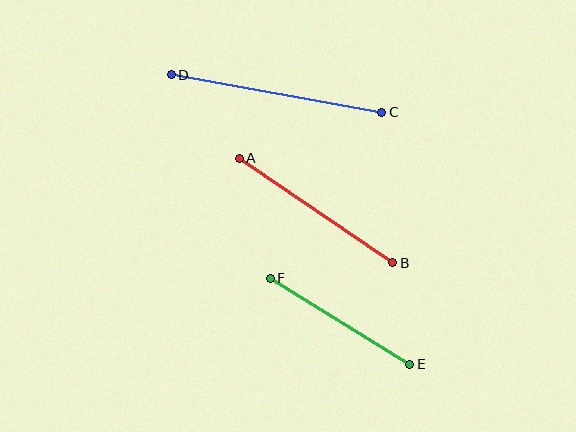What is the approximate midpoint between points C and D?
The midpoint is at approximately (276, 94) pixels.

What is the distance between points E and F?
The distance is approximately 164 pixels.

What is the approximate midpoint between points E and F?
The midpoint is at approximately (340, 321) pixels.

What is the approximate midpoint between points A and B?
The midpoint is at approximately (316, 211) pixels.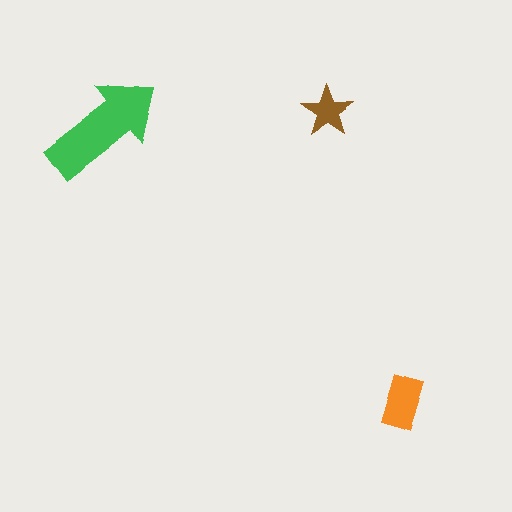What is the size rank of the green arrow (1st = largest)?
1st.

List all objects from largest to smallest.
The green arrow, the orange rectangle, the brown star.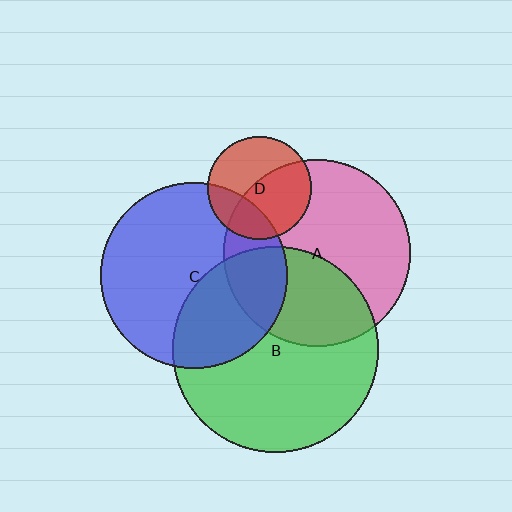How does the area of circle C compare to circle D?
Approximately 3.3 times.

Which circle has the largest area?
Circle B (green).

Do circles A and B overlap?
Yes.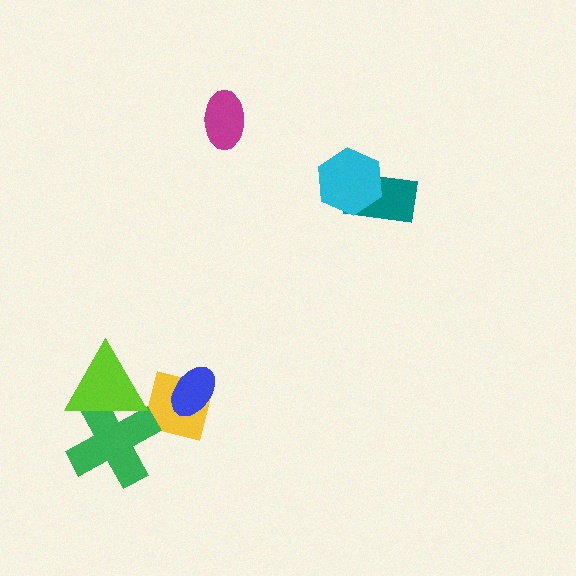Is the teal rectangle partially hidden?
Yes, it is partially covered by another shape.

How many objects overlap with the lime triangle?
2 objects overlap with the lime triangle.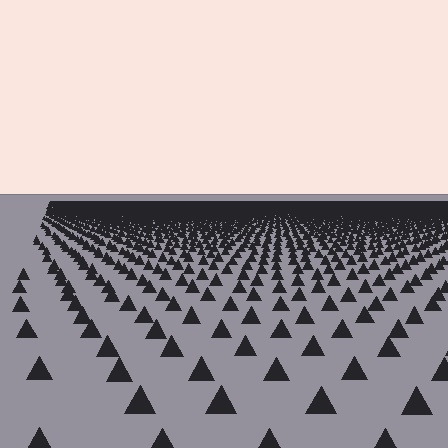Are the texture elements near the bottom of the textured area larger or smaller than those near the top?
Larger. Near the bottom, elements are closer to the viewer and appear at a bigger on-screen size.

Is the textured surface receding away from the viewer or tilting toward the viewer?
The surface is receding away from the viewer. Texture elements get smaller and denser toward the top.